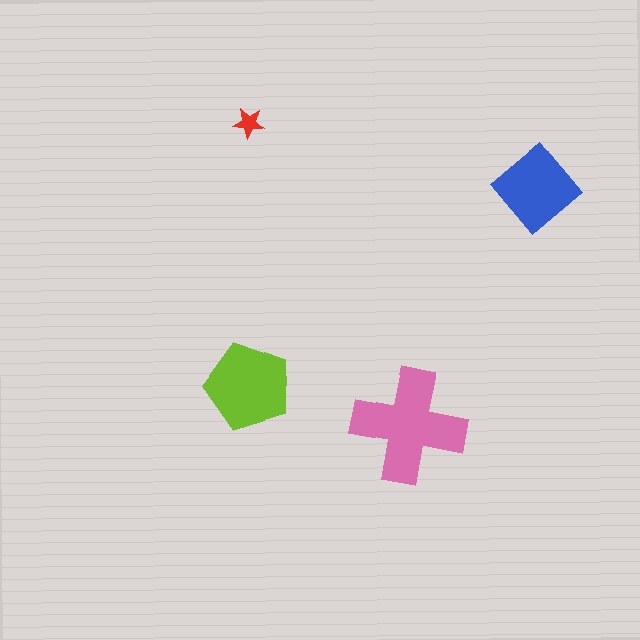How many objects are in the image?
There are 4 objects in the image.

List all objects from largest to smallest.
The pink cross, the lime pentagon, the blue diamond, the red star.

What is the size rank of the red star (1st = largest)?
4th.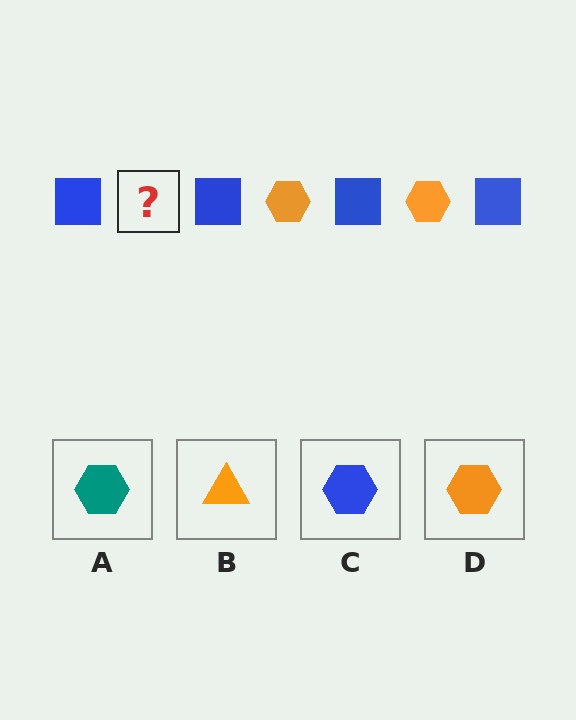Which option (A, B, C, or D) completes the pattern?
D.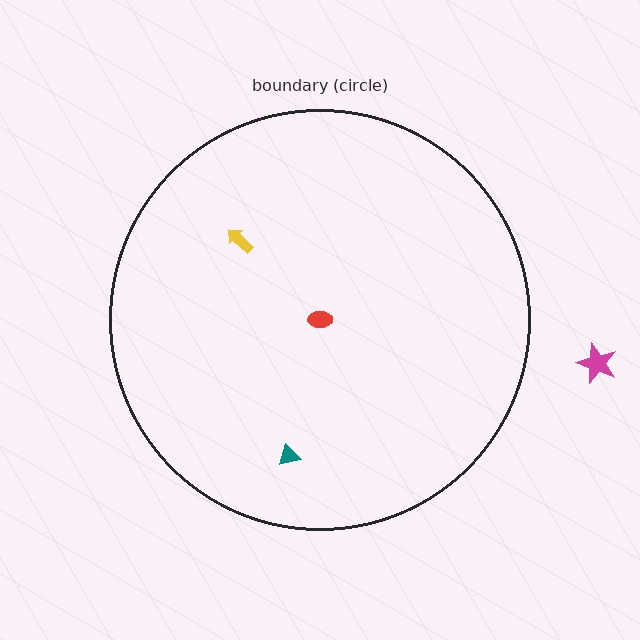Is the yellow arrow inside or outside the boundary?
Inside.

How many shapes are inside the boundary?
3 inside, 1 outside.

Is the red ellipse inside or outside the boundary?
Inside.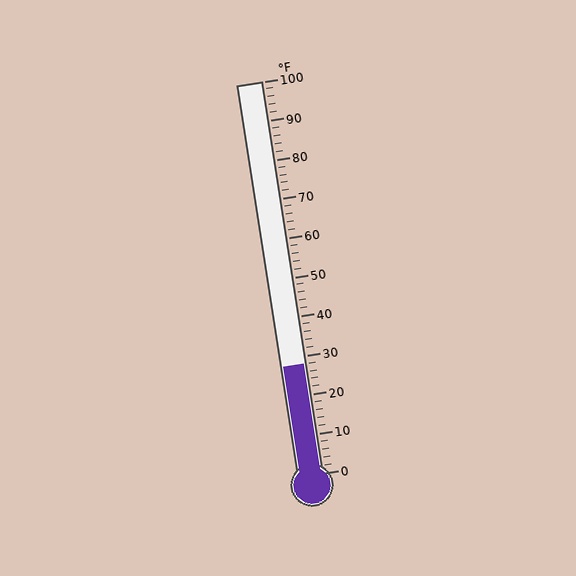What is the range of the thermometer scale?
The thermometer scale ranges from 0°F to 100°F.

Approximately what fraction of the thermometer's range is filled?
The thermometer is filled to approximately 30% of its range.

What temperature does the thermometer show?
The thermometer shows approximately 28°F.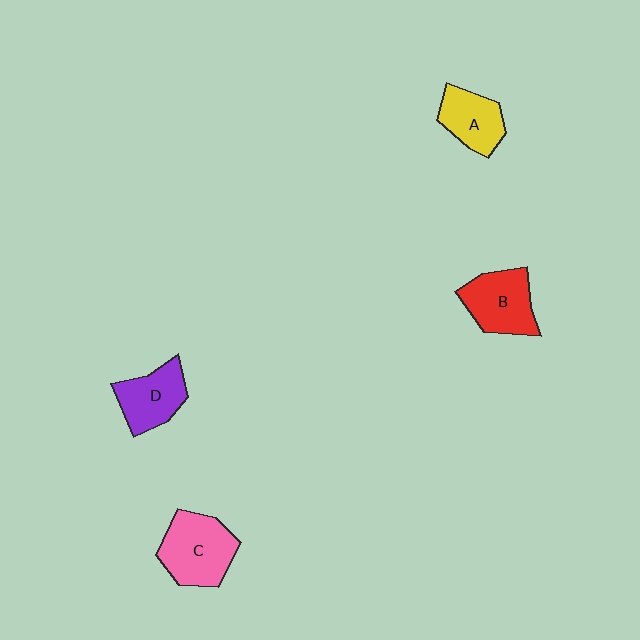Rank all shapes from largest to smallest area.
From largest to smallest: C (pink), B (red), D (purple), A (yellow).